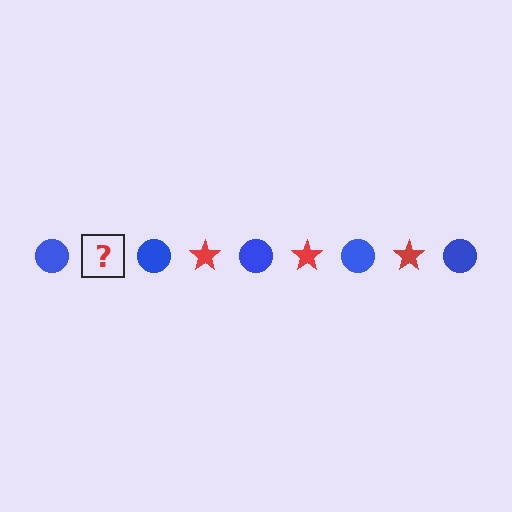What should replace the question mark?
The question mark should be replaced with a red star.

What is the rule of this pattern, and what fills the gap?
The rule is that the pattern alternates between blue circle and red star. The gap should be filled with a red star.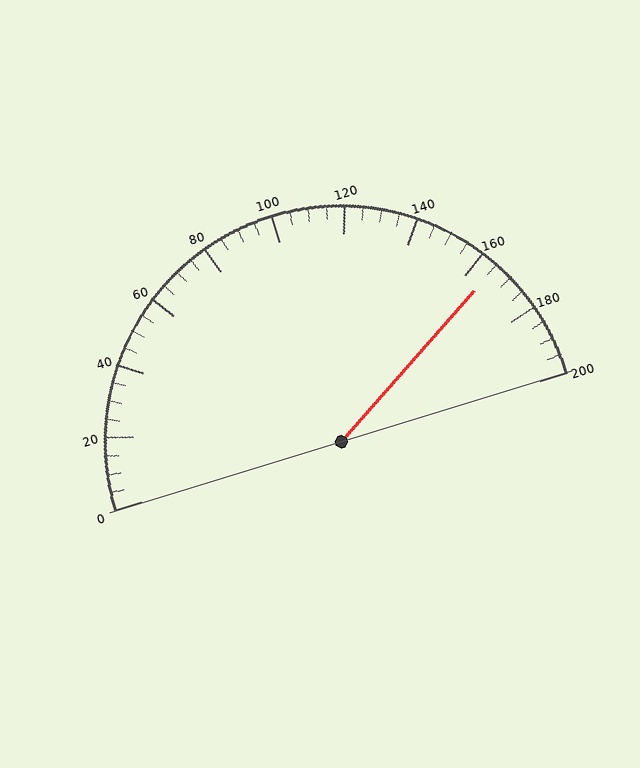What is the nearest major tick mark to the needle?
The nearest major tick mark is 160.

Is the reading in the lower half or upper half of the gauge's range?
The reading is in the upper half of the range (0 to 200).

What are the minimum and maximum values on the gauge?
The gauge ranges from 0 to 200.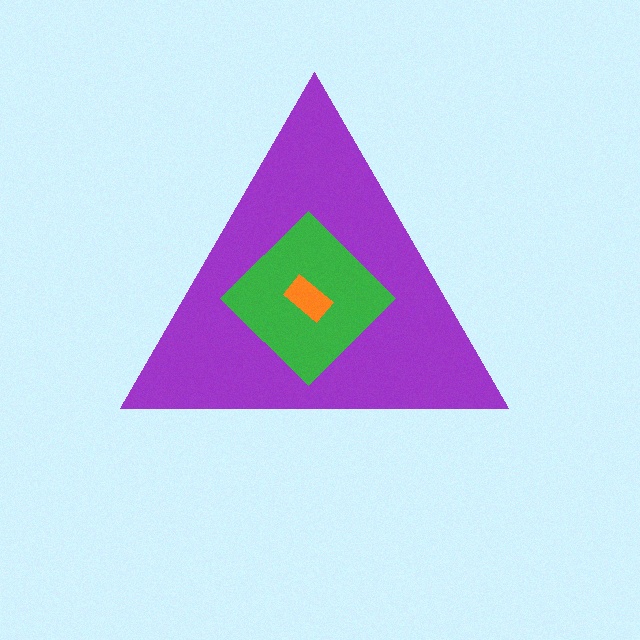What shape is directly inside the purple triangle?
The green diamond.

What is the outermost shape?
The purple triangle.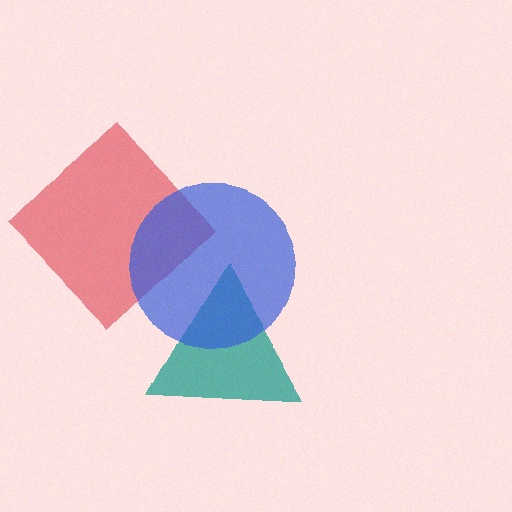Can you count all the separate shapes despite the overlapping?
Yes, there are 3 separate shapes.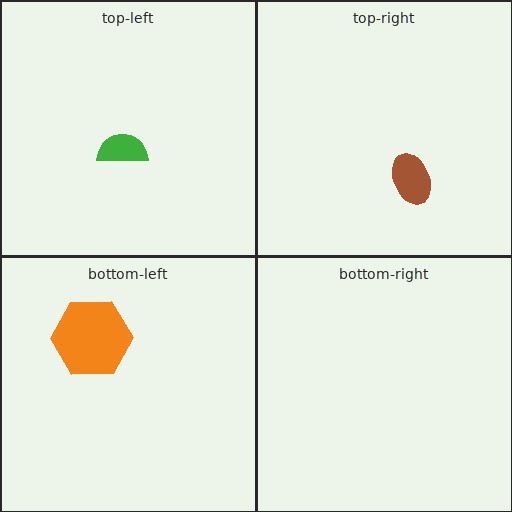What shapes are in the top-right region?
The brown ellipse.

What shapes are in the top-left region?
The green semicircle.